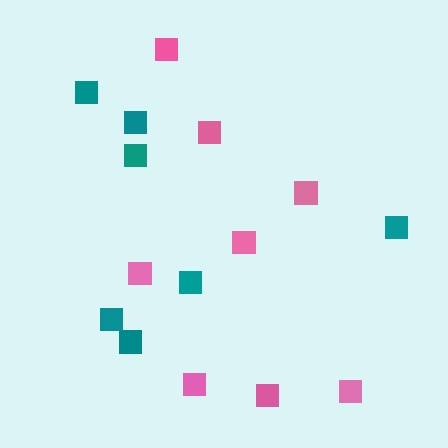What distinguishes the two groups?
There are 2 groups: one group of pink squares (8) and one group of teal squares (7).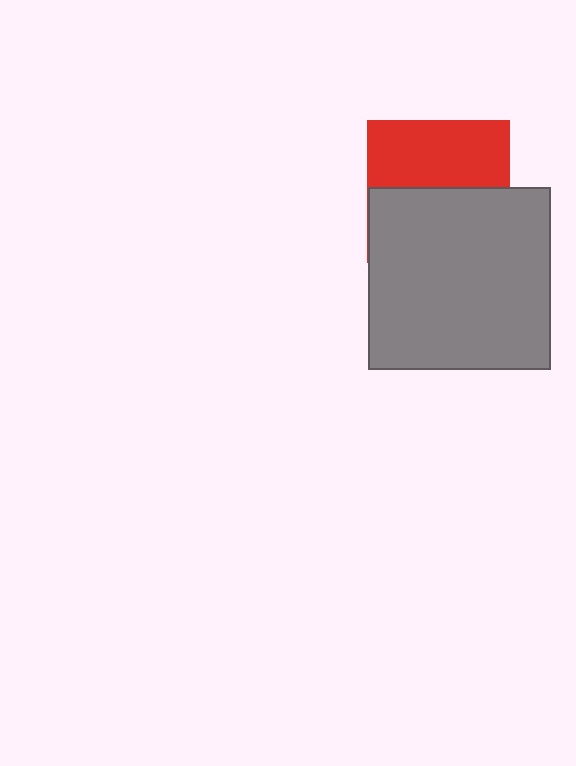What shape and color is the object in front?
The object in front is a gray square.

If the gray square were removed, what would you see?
You would see the complete red square.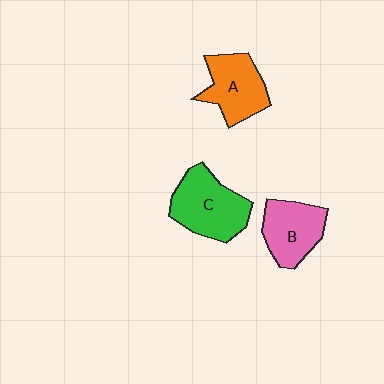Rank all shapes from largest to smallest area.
From largest to smallest: C (green), A (orange), B (pink).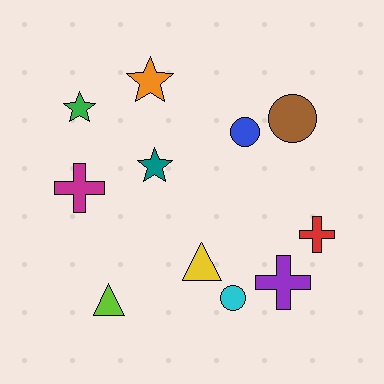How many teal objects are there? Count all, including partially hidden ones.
There is 1 teal object.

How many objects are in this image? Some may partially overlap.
There are 11 objects.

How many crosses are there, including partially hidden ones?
There are 3 crosses.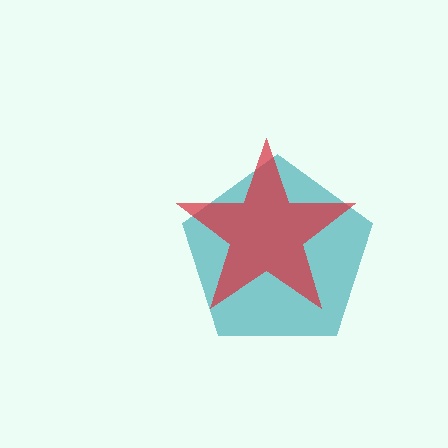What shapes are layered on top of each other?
The layered shapes are: a teal pentagon, a red star.